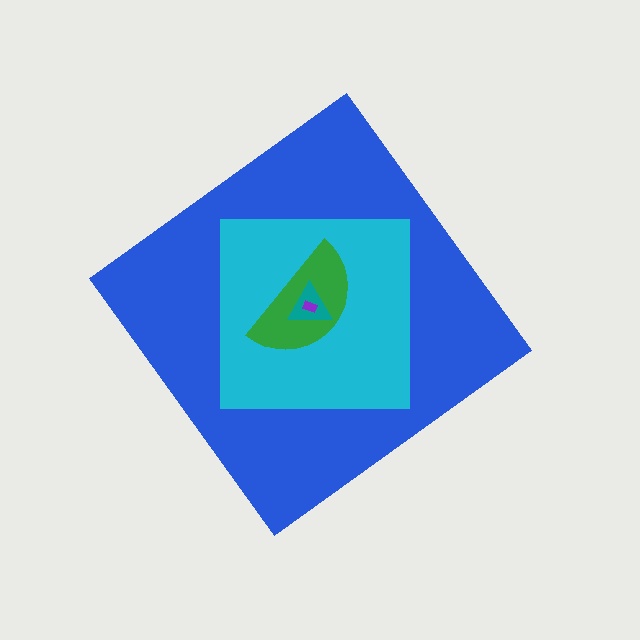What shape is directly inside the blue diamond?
The cyan square.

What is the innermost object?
The purple rectangle.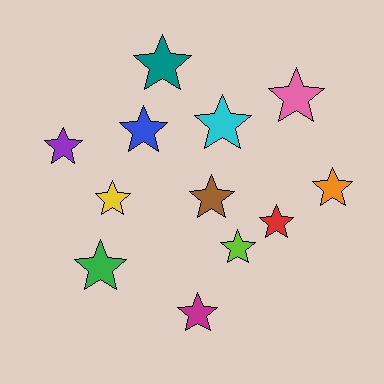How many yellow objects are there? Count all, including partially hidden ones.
There is 1 yellow object.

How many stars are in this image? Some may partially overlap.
There are 12 stars.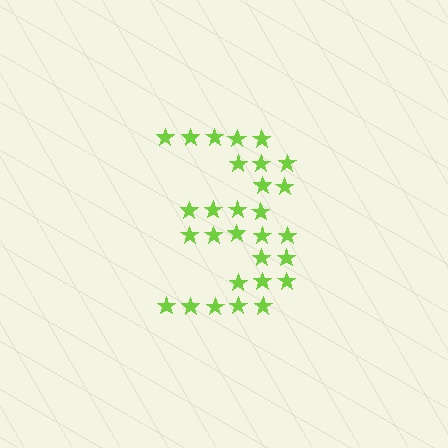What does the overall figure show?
The overall figure shows the digit 3.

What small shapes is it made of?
It is made of small stars.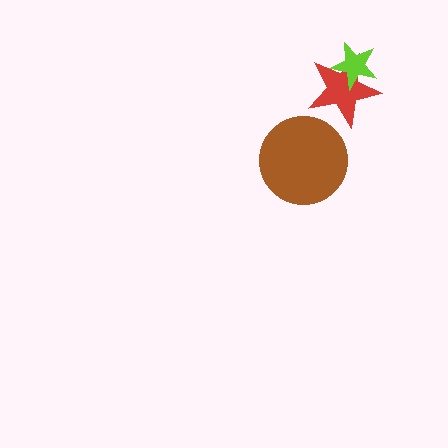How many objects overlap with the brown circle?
0 objects overlap with the brown circle.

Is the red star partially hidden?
Yes, it is partially covered by another shape.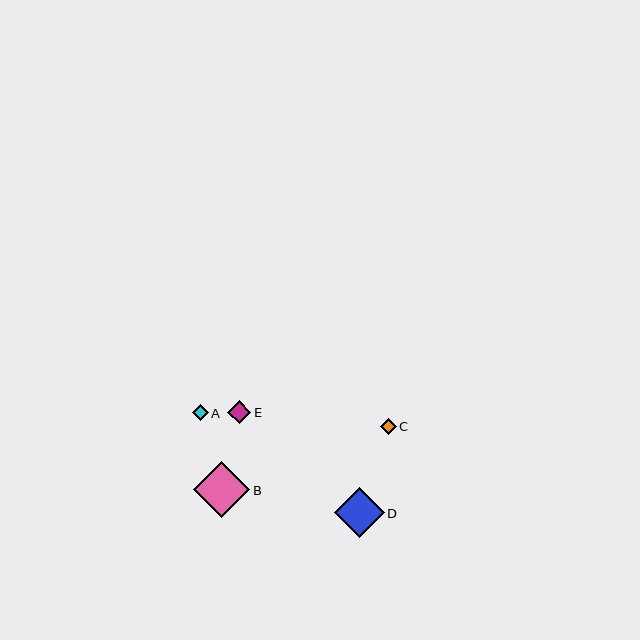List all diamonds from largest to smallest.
From largest to smallest: B, D, E, C, A.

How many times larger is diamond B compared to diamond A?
Diamond B is approximately 3.6 times the size of diamond A.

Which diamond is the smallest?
Diamond A is the smallest with a size of approximately 16 pixels.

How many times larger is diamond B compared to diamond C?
Diamond B is approximately 3.5 times the size of diamond C.